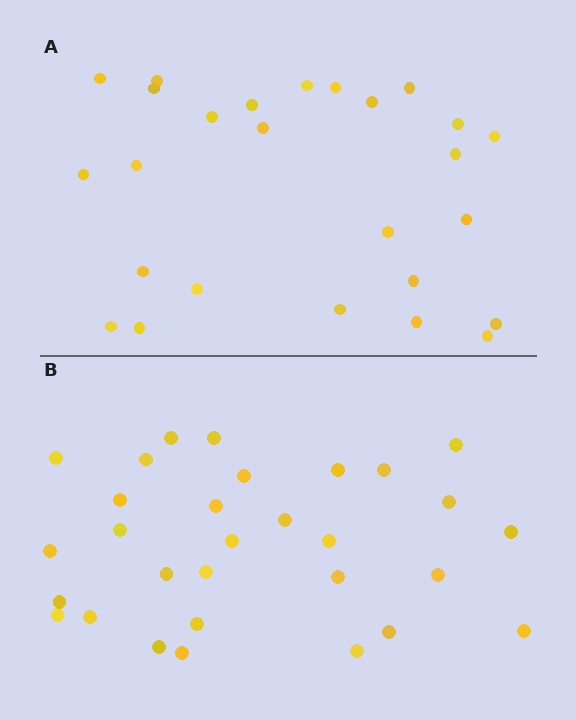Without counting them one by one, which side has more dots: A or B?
Region B (the bottom region) has more dots.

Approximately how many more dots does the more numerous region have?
Region B has about 4 more dots than region A.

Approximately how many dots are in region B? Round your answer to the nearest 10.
About 30 dots.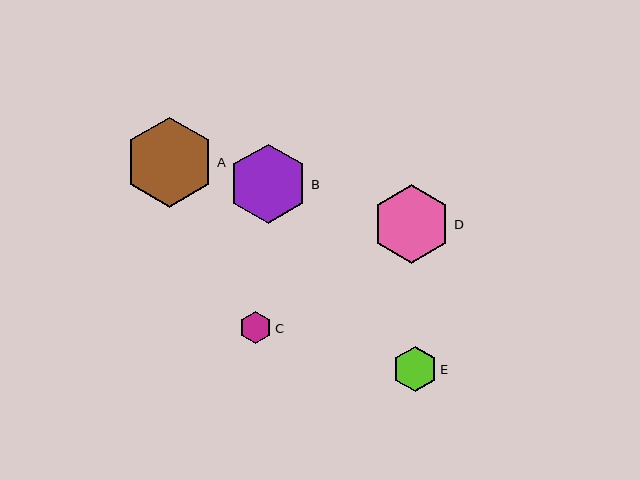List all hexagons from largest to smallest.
From largest to smallest: A, B, D, E, C.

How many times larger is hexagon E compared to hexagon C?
Hexagon E is approximately 1.4 times the size of hexagon C.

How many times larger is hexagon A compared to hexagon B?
Hexagon A is approximately 1.1 times the size of hexagon B.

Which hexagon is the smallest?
Hexagon C is the smallest with a size of approximately 32 pixels.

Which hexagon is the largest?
Hexagon A is the largest with a size of approximately 90 pixels.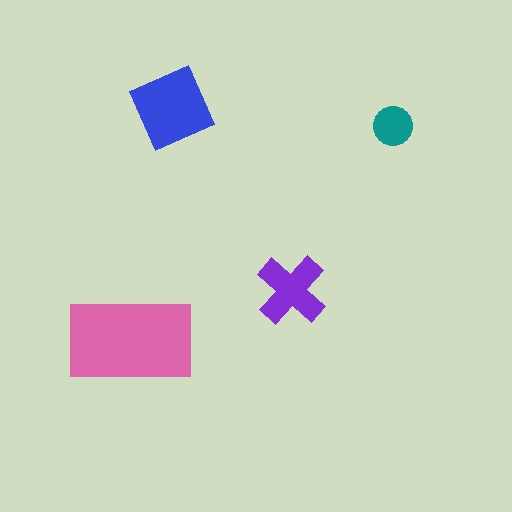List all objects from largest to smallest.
The pink rectangle, the blue diamond, the purple cross, the teal circle.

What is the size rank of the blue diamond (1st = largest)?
2nd.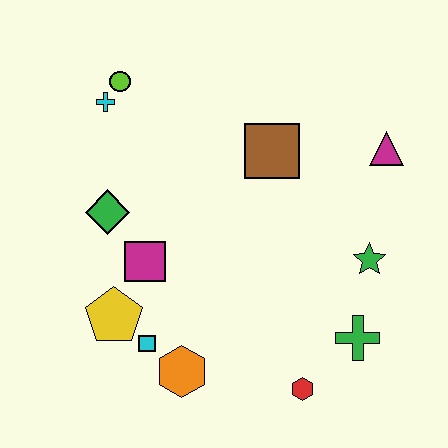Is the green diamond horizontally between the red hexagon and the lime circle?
No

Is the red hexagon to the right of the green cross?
No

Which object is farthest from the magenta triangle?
The yellow pentagon is farthest from the magenta triangle.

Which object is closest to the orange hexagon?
The cyan square is closest to the orange hexagon.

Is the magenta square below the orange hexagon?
No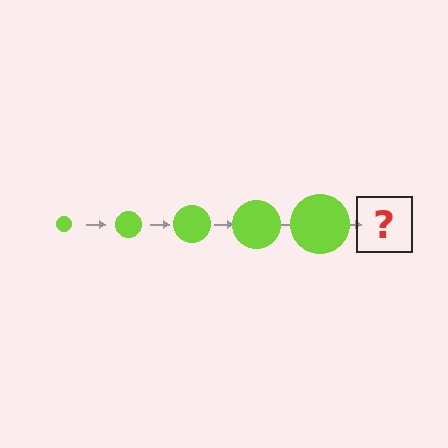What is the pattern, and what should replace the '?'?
The pattern is that the circle gets progressively larger each step. The '?' should be a lime circle, larger than the previous one.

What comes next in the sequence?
The next element should be a lime circle, larger than the previous one.